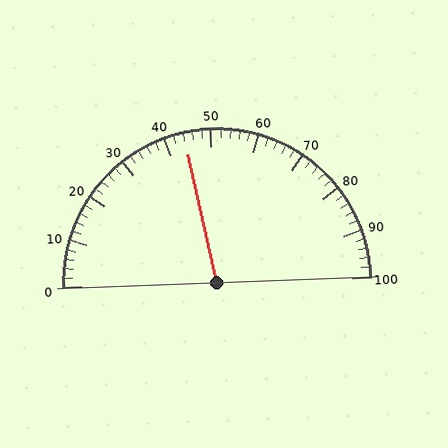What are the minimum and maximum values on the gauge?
The gauge ranges from 0 to 100.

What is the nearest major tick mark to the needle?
The nearest major tick mark is 40.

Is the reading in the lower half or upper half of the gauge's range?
The reading is in the lower half of the range (0 to 100).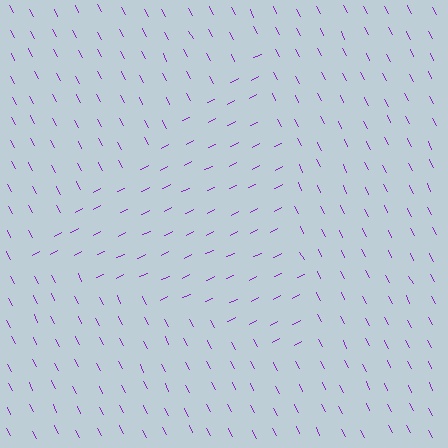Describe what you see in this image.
The image is filled with small purple line segments. A triangle region in the image has lines oriented differently from the surrounding lines, creating a visible texture boundary.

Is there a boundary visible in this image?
Yes, there is a texture boundary formed by a change in line orientation.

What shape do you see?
I see a triangle.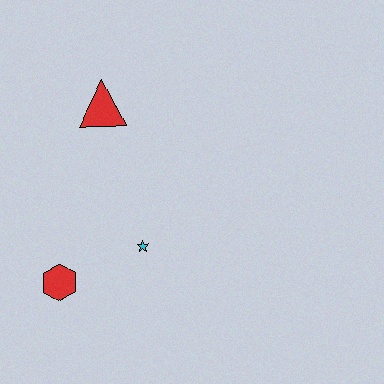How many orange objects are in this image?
There are no orange objects.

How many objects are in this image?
There are 3 objects.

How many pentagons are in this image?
There are no pentagons.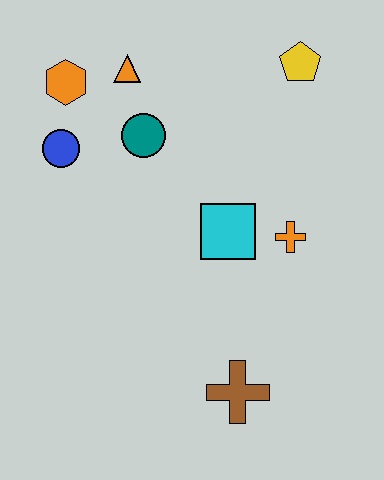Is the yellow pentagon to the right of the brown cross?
Yes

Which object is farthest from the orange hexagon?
The brown cross is farthest from the orange hexagon.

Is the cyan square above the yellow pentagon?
No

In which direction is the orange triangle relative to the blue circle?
The orange triangle is above the blue circle.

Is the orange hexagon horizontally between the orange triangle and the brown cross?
No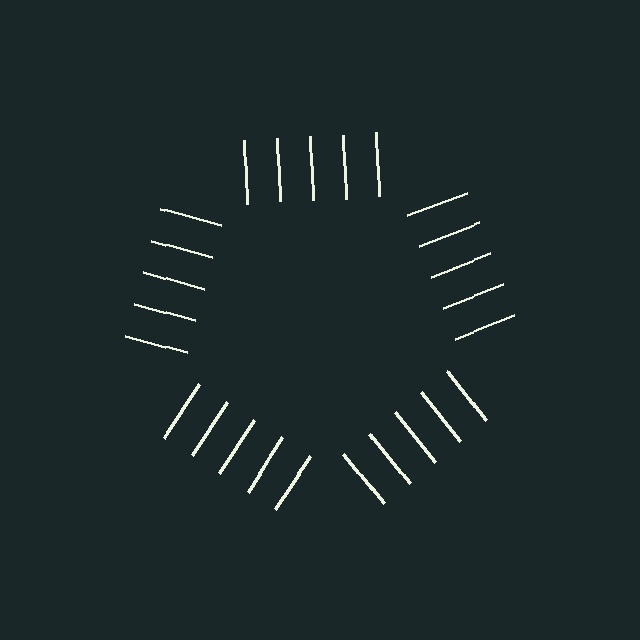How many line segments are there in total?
25 — 5 along each of the 5 edges.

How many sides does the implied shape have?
5 sides — the line-ends trace a pentagon.